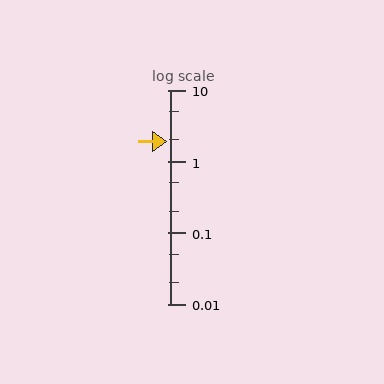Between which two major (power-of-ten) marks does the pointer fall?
The pointer is between 1 and 10.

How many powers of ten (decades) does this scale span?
The scale spans 3 decades, from 0.01 to 10.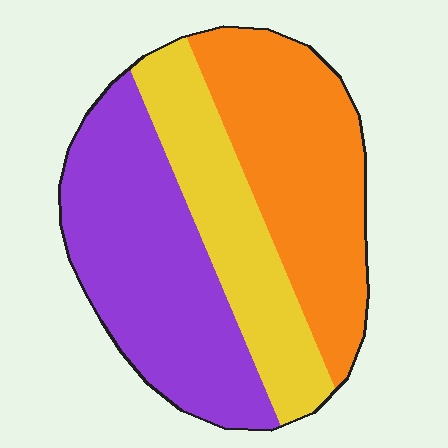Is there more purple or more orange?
Purple.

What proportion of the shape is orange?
Orange covers 35% of the shape.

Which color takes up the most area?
Purple, at roughly 40%.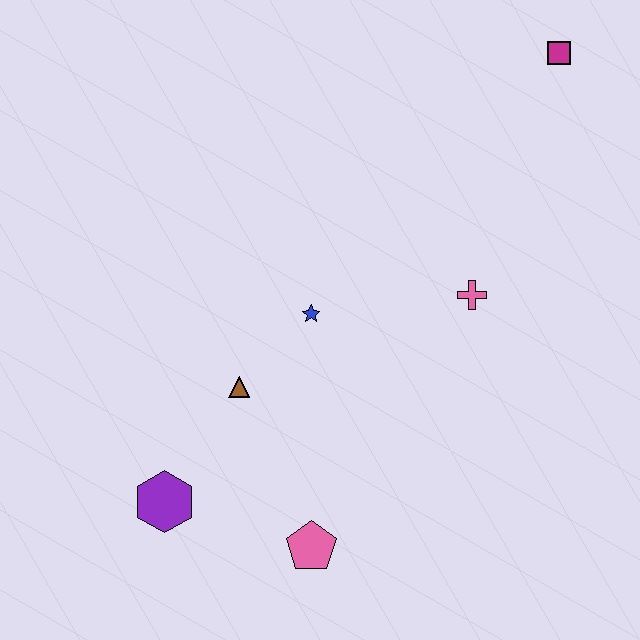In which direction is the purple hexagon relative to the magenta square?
The purple hexagon is below the magenta square.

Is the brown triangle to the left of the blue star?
Yes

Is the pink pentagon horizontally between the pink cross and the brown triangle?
Yes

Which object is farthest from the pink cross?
The purple hexagon is farthest from the pink cross.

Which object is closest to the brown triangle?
The blue star is closest to the brown triangle.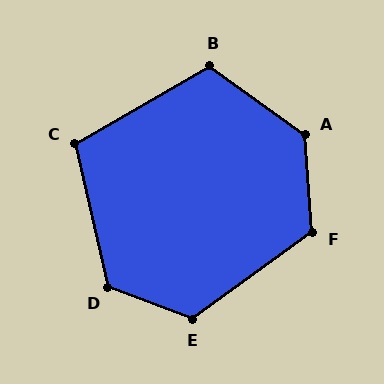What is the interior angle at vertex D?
Approximately 124 degrees (obtuse).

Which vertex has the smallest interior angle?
C, at approximately 107 degrees.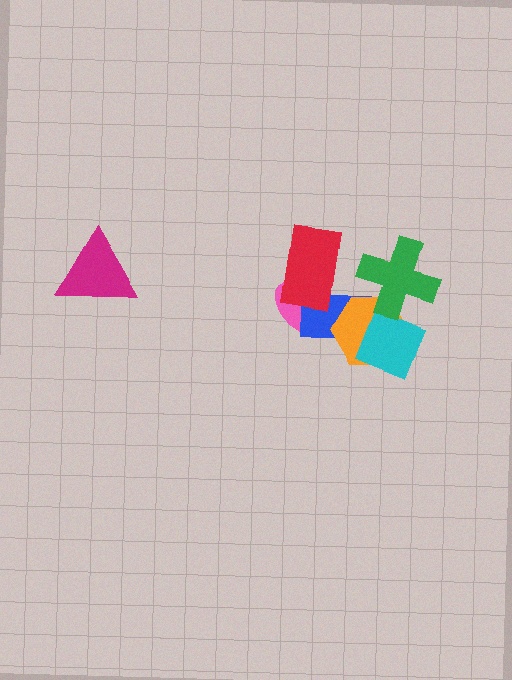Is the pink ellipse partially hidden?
Yes, it is partially covered by another shape.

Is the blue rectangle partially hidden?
Yes, it is partially covered by another shape.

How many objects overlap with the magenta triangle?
0 objects overlap with the magenta triangle.